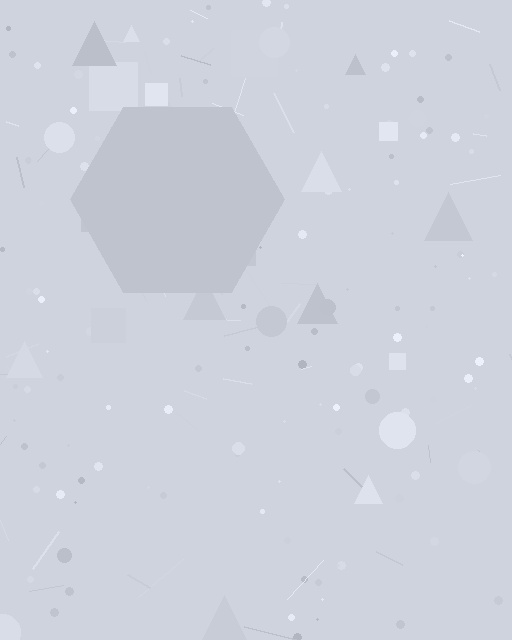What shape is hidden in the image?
A hexagon is hidden in the image.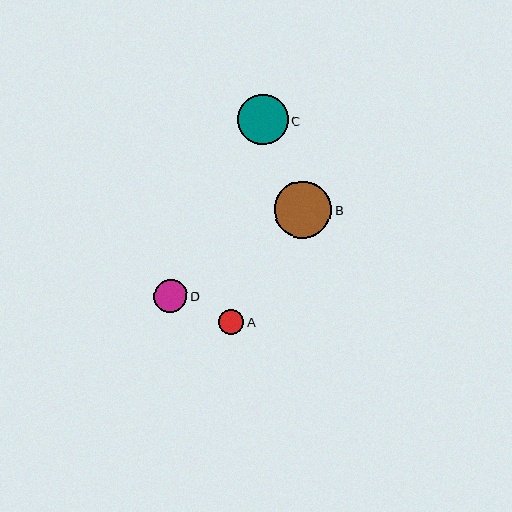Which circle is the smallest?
Circle A is the smallest with a size of approximately 25 pixels.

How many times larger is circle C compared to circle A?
Circle C is approximately 2.0 times the size of circle A.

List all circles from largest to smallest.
From largest to smallest: B, C, D, A.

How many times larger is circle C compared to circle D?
Circle C is approximately 1.5 times the size of circle D.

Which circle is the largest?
Circle B is the largest with a size of approximately 57 pixels.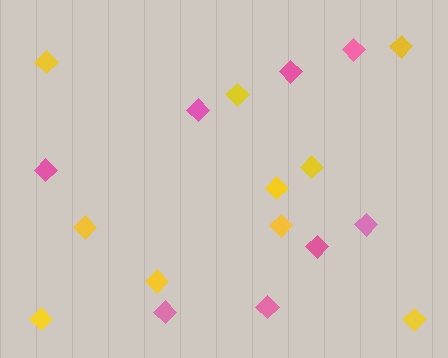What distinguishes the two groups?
There are 2 groups: one group of pink diamonds (8) and one group of yellow diamonds (10).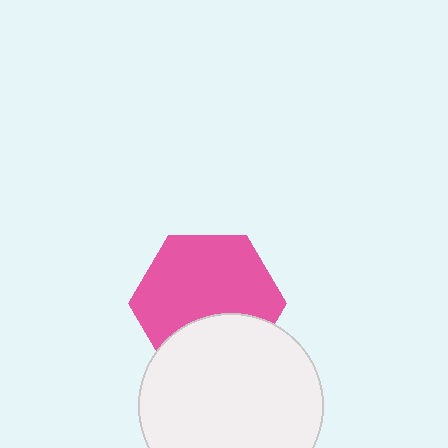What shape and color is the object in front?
The object in front is a white circle.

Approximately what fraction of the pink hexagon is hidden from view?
Roughly 32% of the pink hexagon is hidden behind the white circle.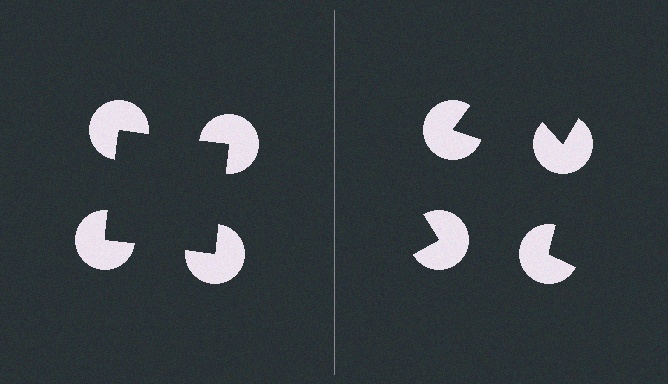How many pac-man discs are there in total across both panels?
8 — 4 on each side.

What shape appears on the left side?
An illusory square.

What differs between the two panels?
The pac-man discs are positioned identically on both sides; only the wedge orientations differ. On the left they align to a square; on the right they are misaligned.